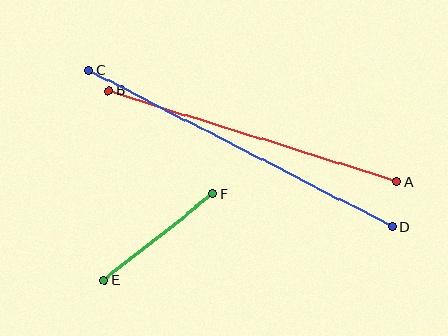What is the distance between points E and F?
The distance is approximately 139 pixels.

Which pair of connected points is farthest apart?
Points C and D are farthest apart.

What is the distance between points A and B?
The distance is approximately 302 pixels.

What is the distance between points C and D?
The distance is approximately 341 pixels.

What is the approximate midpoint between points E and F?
The midpoint is at approximately (159, 237) pixels.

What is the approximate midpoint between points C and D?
The midpoint is at approximately (240, 148) pixels.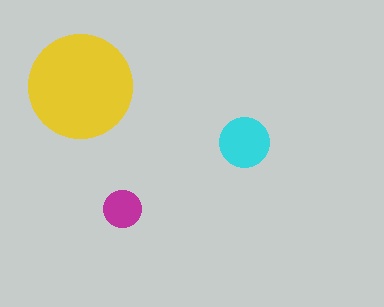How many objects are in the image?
There are 3 objects in the image.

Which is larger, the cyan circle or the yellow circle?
The yellow one.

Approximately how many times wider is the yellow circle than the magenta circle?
About 3 times wider.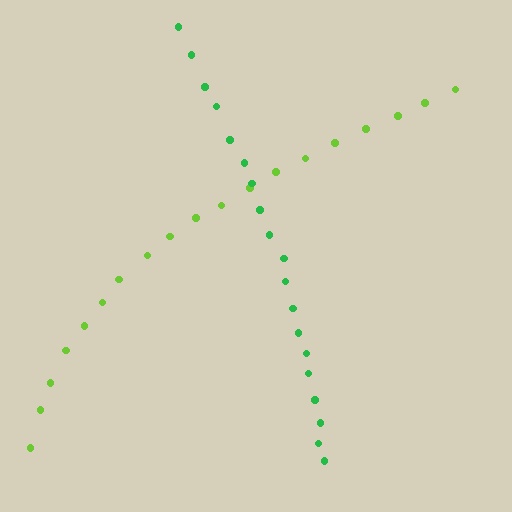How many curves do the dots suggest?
There are 2 distinct paths.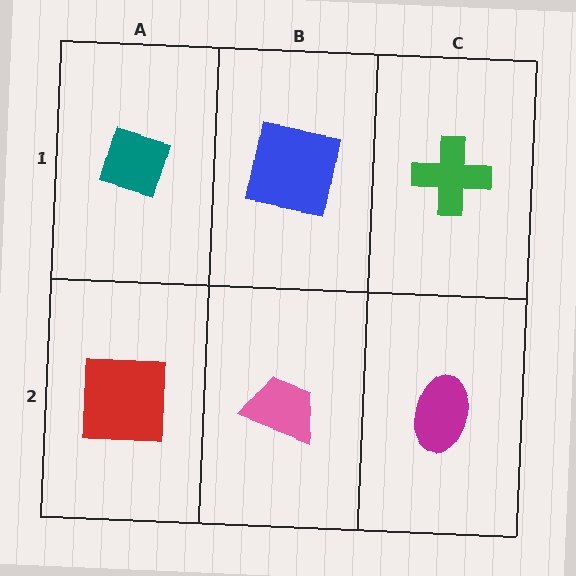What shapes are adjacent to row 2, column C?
A green cross (row 1, column C), a pink trapezoid (row 2, column B).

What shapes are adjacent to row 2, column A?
A teal diamond (row 1, column A), a pink trapezoid (row 2, column B).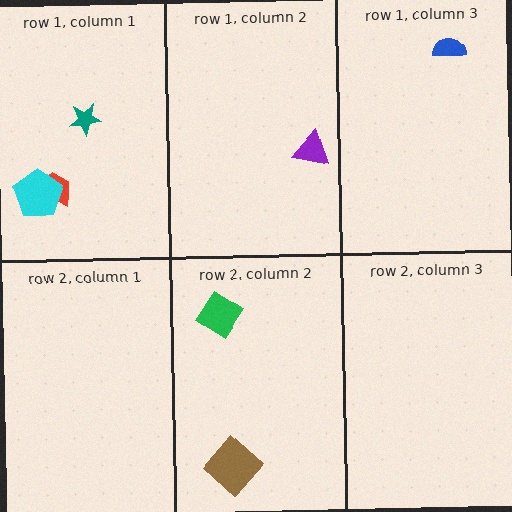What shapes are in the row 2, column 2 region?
The brown diamond, the green diamond.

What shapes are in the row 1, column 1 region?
The red trapezoid, the cyan pentagon, the teal star.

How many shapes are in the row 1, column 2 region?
1.